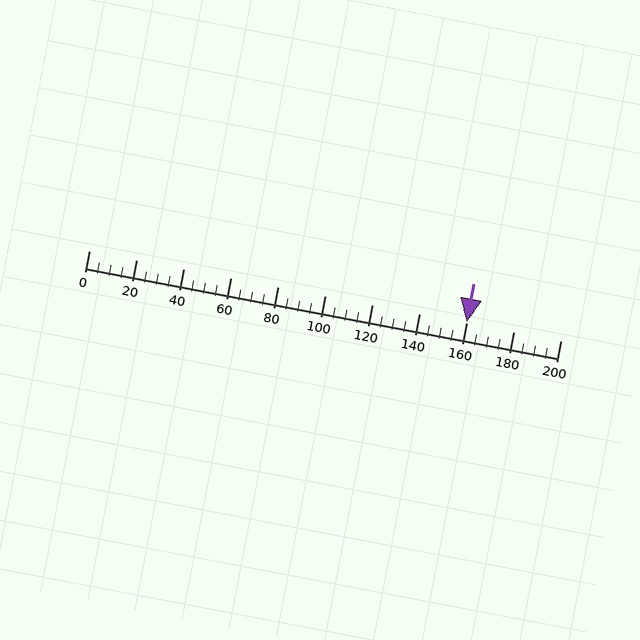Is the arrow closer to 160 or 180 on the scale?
The arrow is closer to 160.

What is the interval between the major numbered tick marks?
The major tick marks are spaced 20 units apart.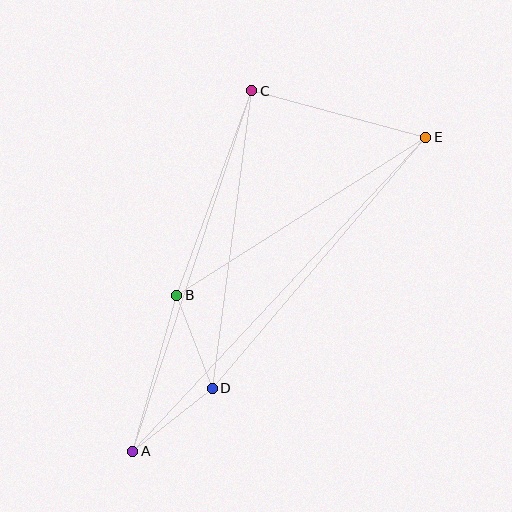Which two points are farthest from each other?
Points A and E are farthest from each other.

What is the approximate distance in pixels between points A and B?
The distance between A and B is approximately 162 pixels.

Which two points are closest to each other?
Points B and D are closest to each other.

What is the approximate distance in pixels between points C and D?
The distance between C and D is approximately 300 pixels.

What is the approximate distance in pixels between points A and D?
The distance between A and D is approximately 102 pixels.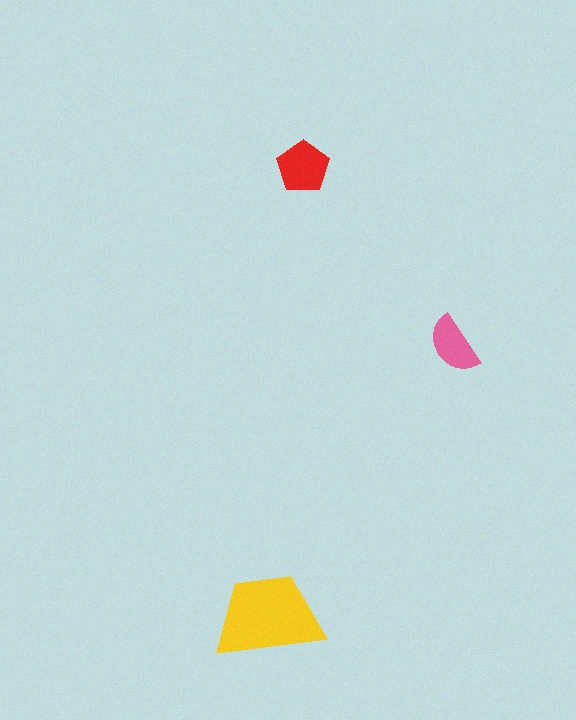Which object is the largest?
The yellow trapezoid.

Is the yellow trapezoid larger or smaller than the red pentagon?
Larger.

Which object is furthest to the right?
The pink semicircle is rightmost.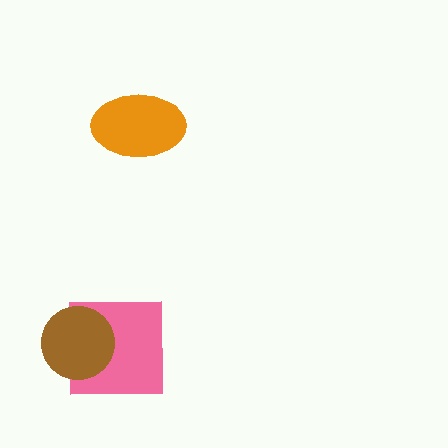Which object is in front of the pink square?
The brown circle is in front of the pink square.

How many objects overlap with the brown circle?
1 object overlaps with the brown circle.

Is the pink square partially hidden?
Yes, it is partially covered by another shape.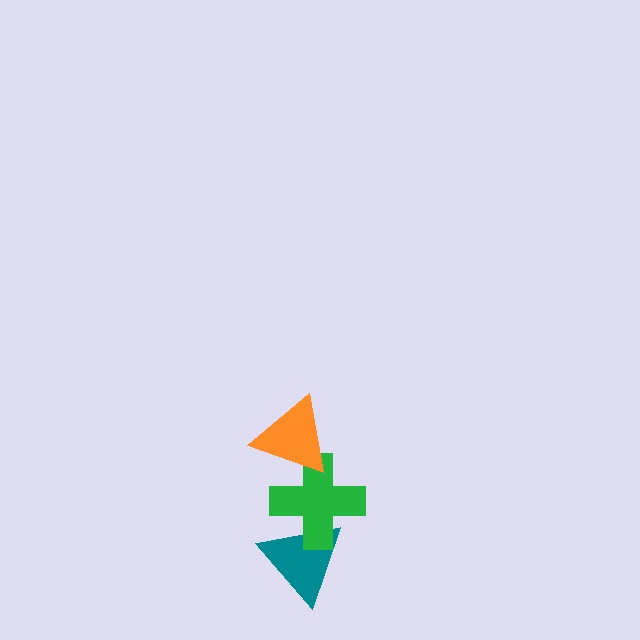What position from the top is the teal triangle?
The teal triangle is 3rd from the top.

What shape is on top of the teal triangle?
The green cross is on top of the teal triangle.